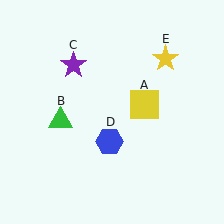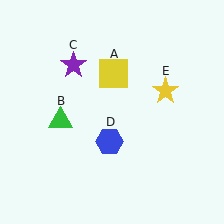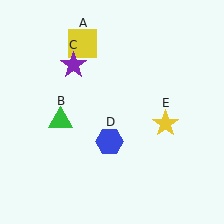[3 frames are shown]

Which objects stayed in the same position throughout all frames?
Green triangle (object B) and purple star (object C) and blue hexagon (object D) remained stationary.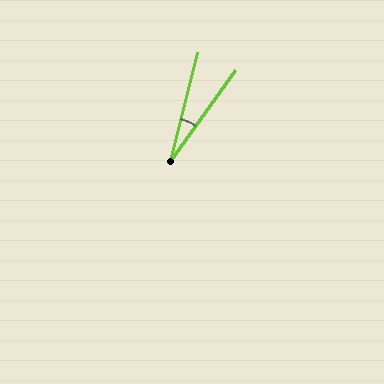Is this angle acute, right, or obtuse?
It is acute.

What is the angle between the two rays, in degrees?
Approximately 22 degrees.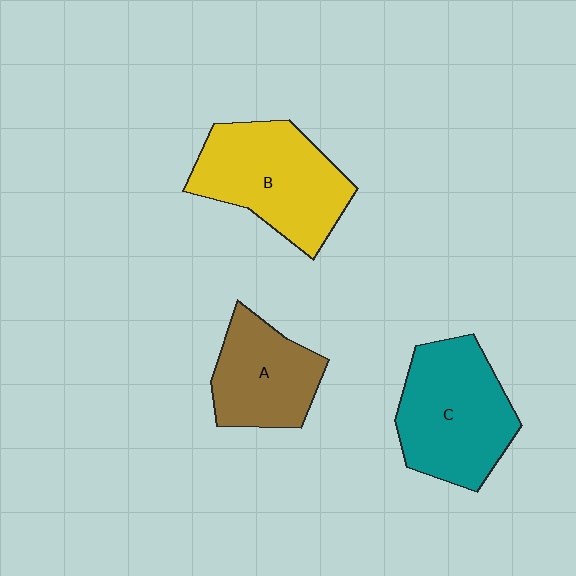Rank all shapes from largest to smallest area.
From largest to smallest: B (yellow), C (teal), A (brown).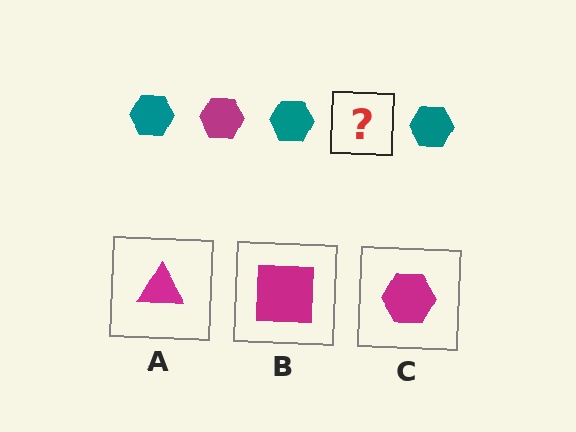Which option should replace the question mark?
Option C.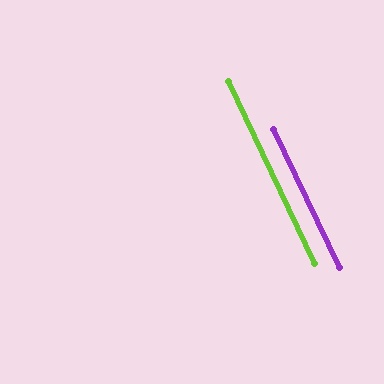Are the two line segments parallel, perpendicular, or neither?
Parallel — their directions differ by only 0.3°.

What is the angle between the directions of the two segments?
Approximately 0 degrees.